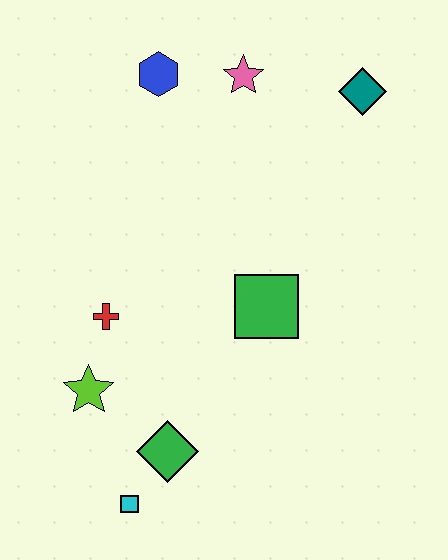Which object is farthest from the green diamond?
The teal diamond is farthest from the green diamond.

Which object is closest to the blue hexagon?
The pink star is closest to the blue hexagon.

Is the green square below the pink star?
Yes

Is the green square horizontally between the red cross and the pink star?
No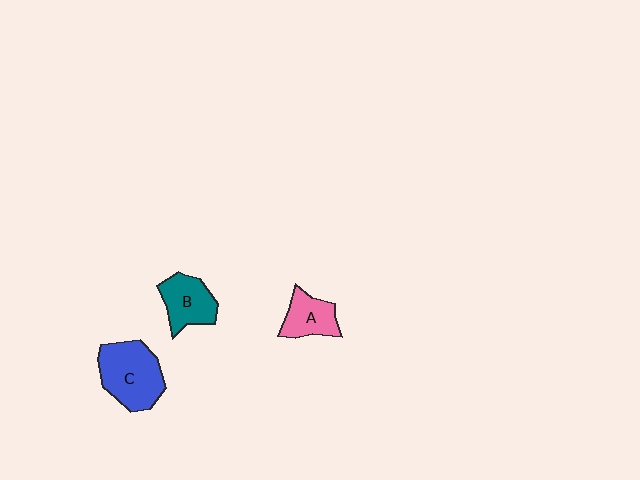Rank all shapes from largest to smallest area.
From largest to smallest: C (blue), B (teal), A (pink).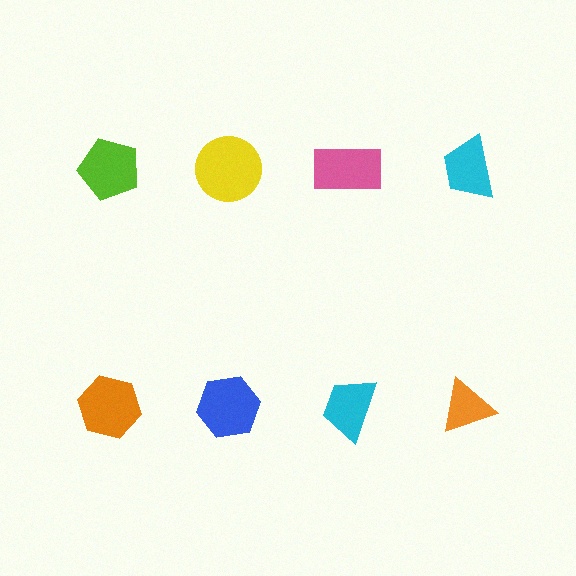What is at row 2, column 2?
A blue hexagon.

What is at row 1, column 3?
A pink rectangle.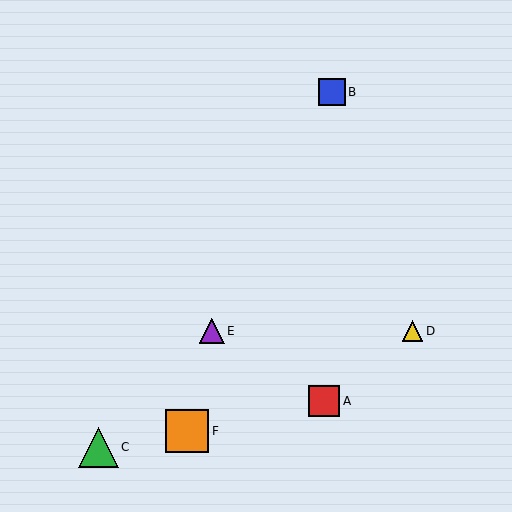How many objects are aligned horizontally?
2 objects (D, E) are aligned horizontally.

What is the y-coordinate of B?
Object B is at y≈92.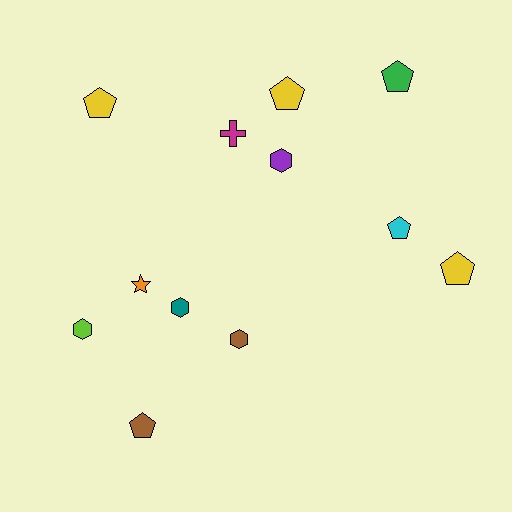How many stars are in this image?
There is 1 star.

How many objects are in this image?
There are 12 objects.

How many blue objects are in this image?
There are no blue objects.